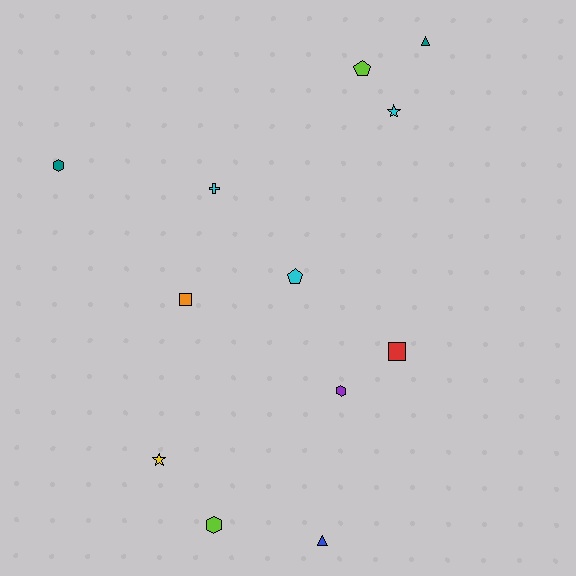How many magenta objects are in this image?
There are no magenta objects.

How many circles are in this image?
There are no circles.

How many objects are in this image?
There are 12 objects.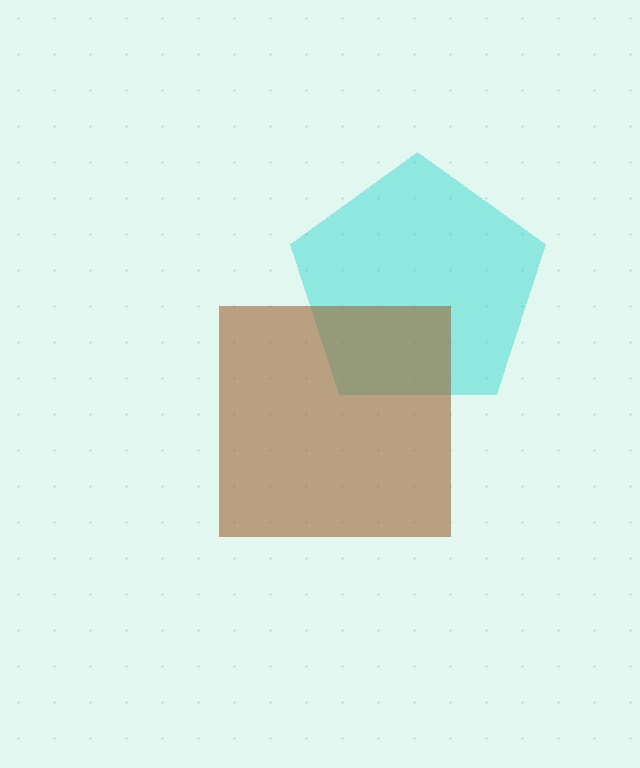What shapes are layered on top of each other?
The layered shapes are: a cyan pentagon, a brown square.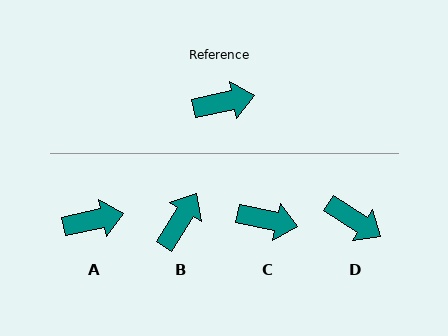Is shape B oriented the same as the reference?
No, it is off by about 46 degrees.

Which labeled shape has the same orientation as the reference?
A.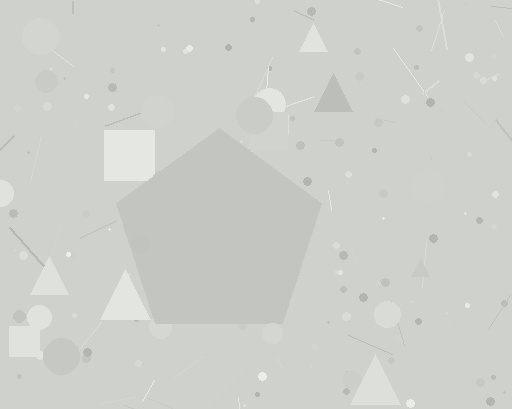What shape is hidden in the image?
A pentagon is hidden in the image.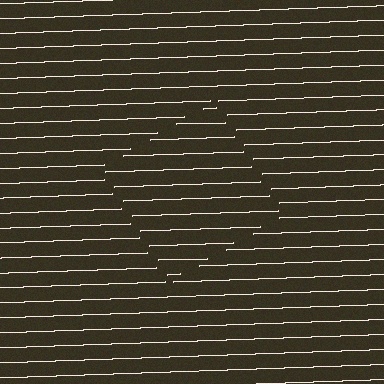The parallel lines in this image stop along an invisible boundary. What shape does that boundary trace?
An illusory square. The interior of the shape contains the same grating, shifted by half a period — the contour is defined by the phase discontinuity where line-ends from the inner and outer gratings abut.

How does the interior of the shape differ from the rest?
The interior of the shape contains the same grating, shifted by half a period — the contour is defined by the phase discontinuity where line-ends from the inner and outer gratings abut.